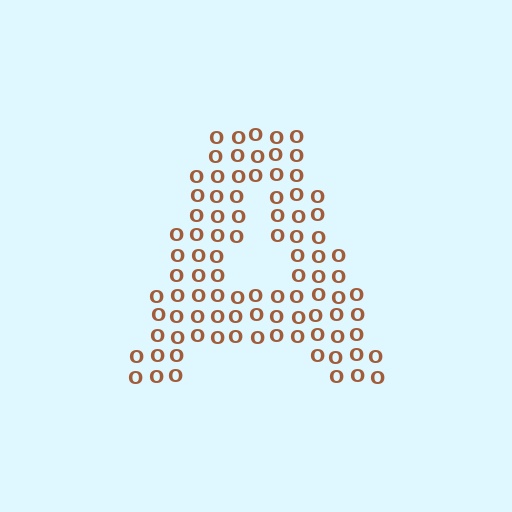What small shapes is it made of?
It is made of small letter O's.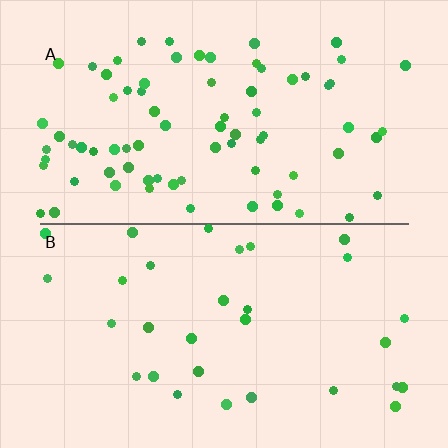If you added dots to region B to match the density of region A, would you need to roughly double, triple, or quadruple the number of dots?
Approximately triple.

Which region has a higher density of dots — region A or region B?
A (the top).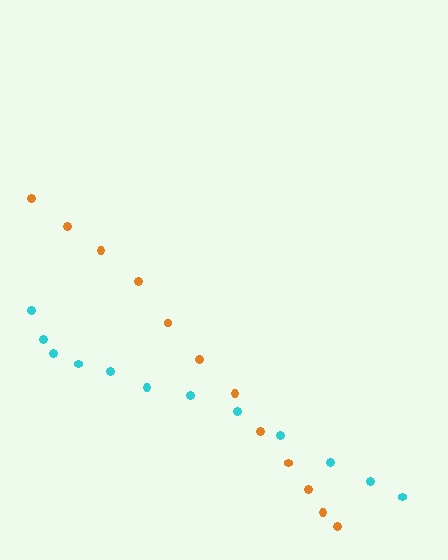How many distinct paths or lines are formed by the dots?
There are 2 distinct paths.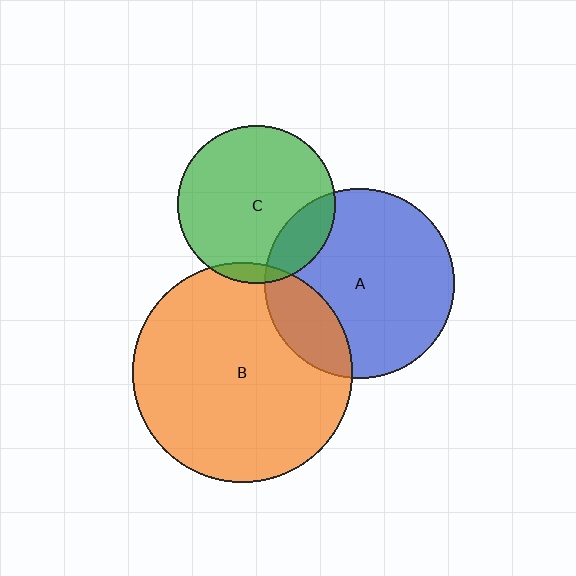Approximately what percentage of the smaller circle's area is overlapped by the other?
Approximately 20%.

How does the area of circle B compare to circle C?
Approximately 1.9 times.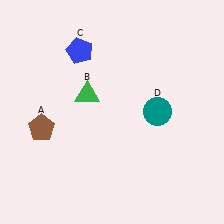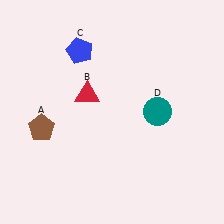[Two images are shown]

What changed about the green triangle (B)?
In Image 1, B is green. In Image 2, it changed to red.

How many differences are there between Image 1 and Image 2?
There is 1 difference between the two images.